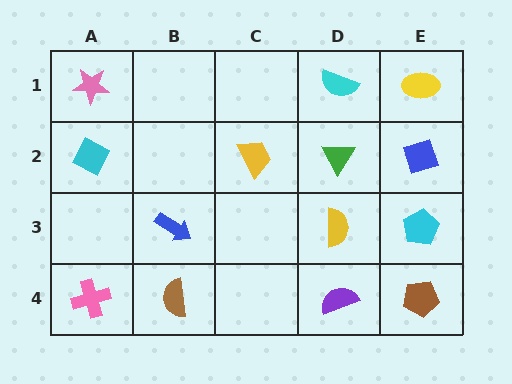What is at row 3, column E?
A cyan pentagon.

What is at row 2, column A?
A cyan diamond.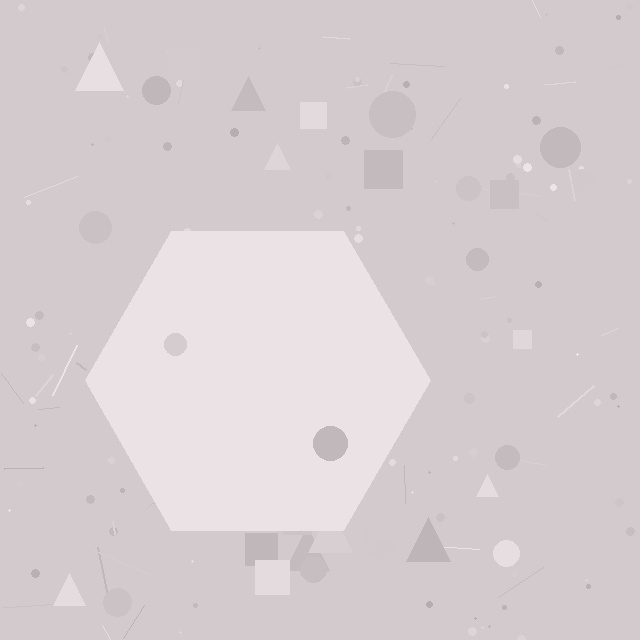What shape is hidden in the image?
A hexagon is hidden in the image.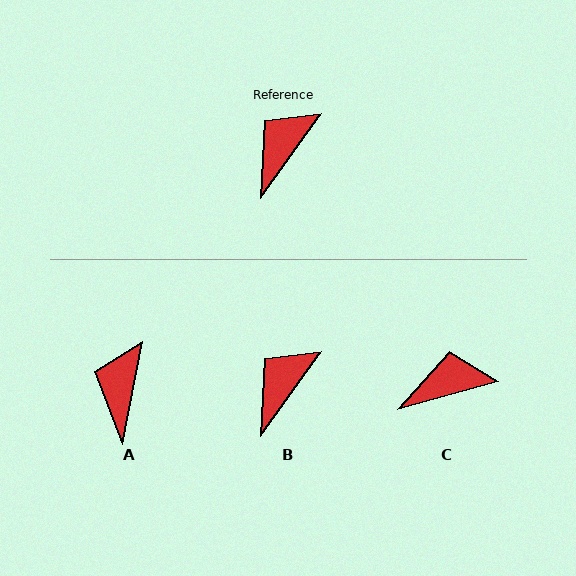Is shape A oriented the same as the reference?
No, it is off by about 24 degrees.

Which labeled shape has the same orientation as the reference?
B.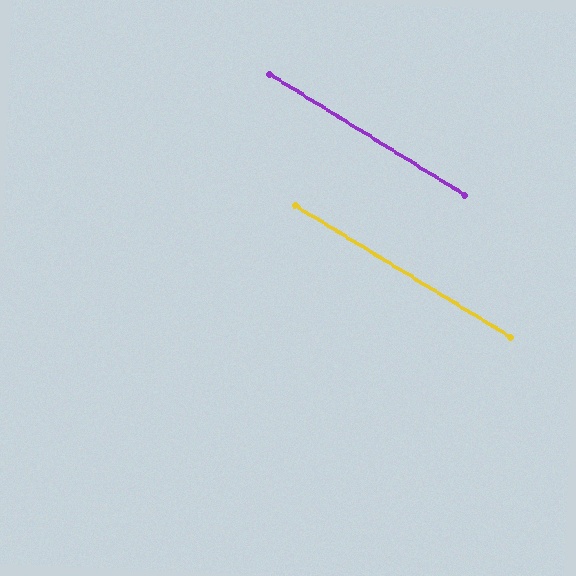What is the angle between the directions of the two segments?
Approximately 1 degree.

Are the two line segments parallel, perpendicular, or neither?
Parallel — their directions differ by only 0.6°.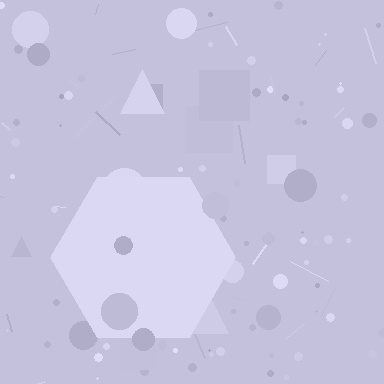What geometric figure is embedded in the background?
A hexagon is embedded in the background.